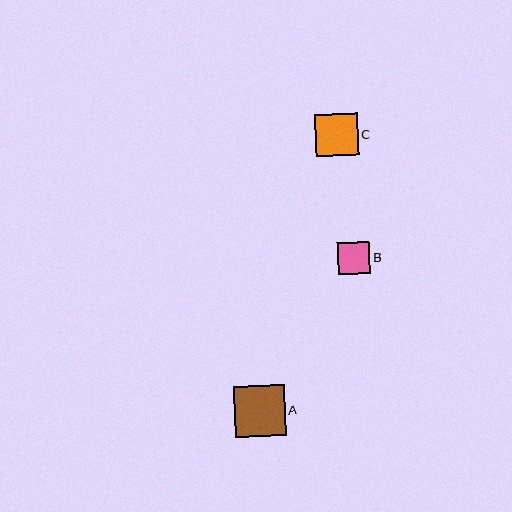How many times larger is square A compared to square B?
Square A is approximately 1.6 times the size of square B.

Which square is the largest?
Square A is the largest with a size of approximately 51 pixels.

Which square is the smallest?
Square B is the smallest with a size of approximately 32 pixels.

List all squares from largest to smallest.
From largest to smallest: A, C, B.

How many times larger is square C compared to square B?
Square C is approximately 1.3 times the size of square B.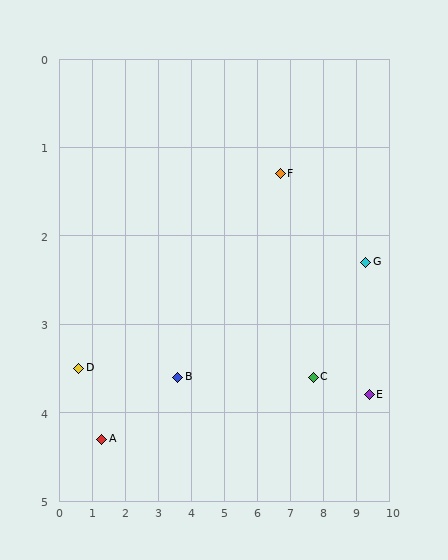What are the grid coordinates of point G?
Point G is at approximately (9.3, 2.3).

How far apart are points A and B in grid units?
Points A and B are about 2.4 grid units apart.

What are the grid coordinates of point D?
Point D is at approximately (0.6, 3.5).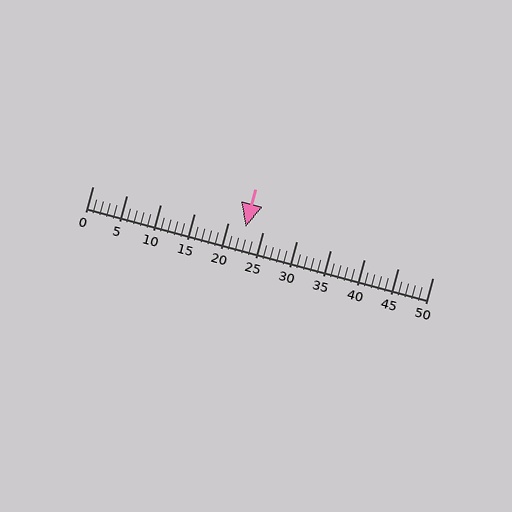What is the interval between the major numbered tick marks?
The major tick marks are spaced 5 units apart.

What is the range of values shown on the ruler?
The ruler shows values from 0 to 50.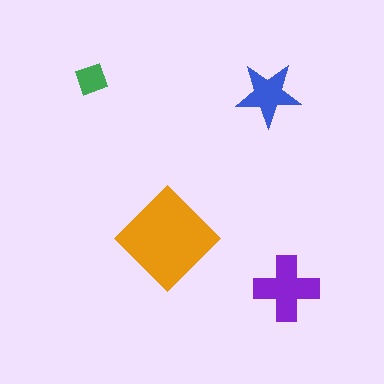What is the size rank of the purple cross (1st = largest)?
2nd.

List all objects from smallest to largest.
The green square, the blue star, the purple cross, the orange diamond.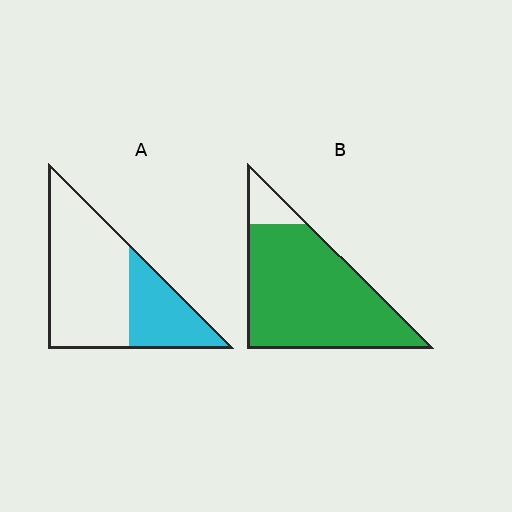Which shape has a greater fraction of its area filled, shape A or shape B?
Shape B.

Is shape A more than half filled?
No.